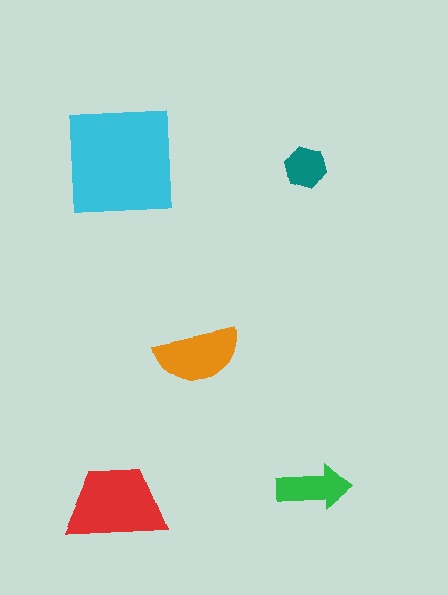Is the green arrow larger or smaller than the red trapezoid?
Smaller.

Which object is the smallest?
The teal hexagon.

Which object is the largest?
The cyan square.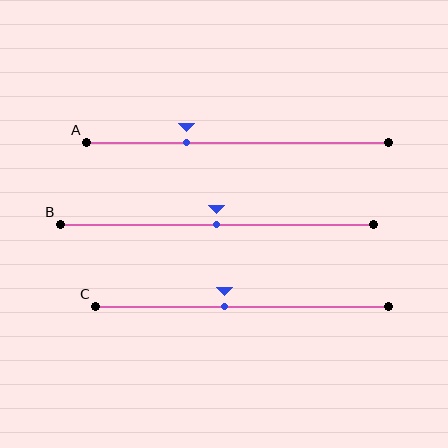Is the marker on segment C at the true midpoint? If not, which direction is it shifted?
No, the marker on segment C is shifted to the left by about 6% of the segment length.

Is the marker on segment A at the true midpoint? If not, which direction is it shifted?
No, the marker on segment A is shifted to the left by about 17% of the segment length.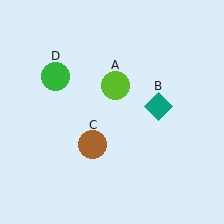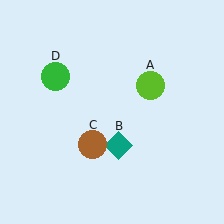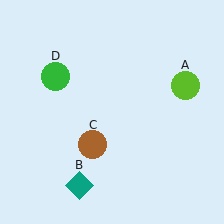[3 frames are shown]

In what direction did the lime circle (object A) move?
The lime circle (object A) moved right.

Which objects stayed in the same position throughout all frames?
Brown circle (object C) and green circle (object D) remained stationary.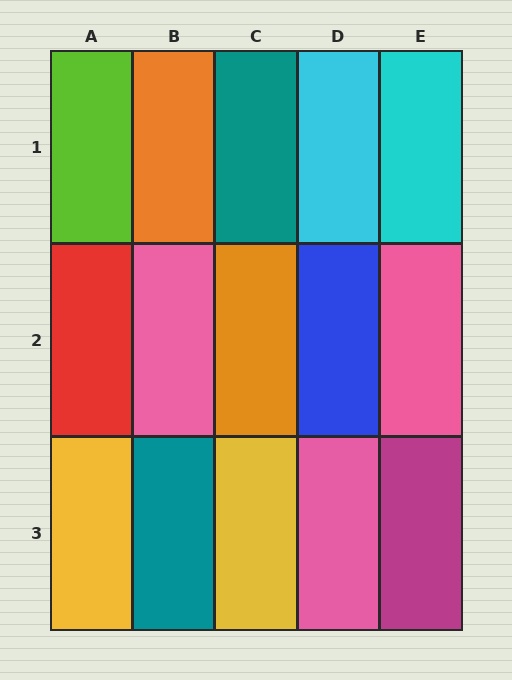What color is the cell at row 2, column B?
Pink.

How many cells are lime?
1 cell is lime.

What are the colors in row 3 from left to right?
Yellow, teal, yellow, pink, magenta.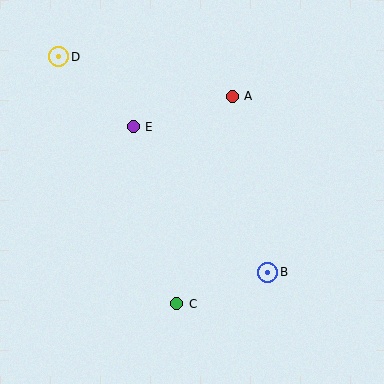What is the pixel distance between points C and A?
The distance between C and A is 215 pixels.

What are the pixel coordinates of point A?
Point A is at (232, 96).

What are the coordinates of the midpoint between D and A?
The midpoint between D and A is at (146, 76).